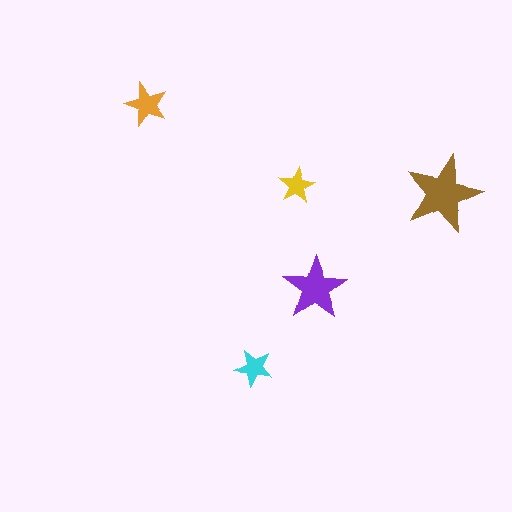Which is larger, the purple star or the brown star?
The brown one.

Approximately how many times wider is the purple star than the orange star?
About 1.5 times wider.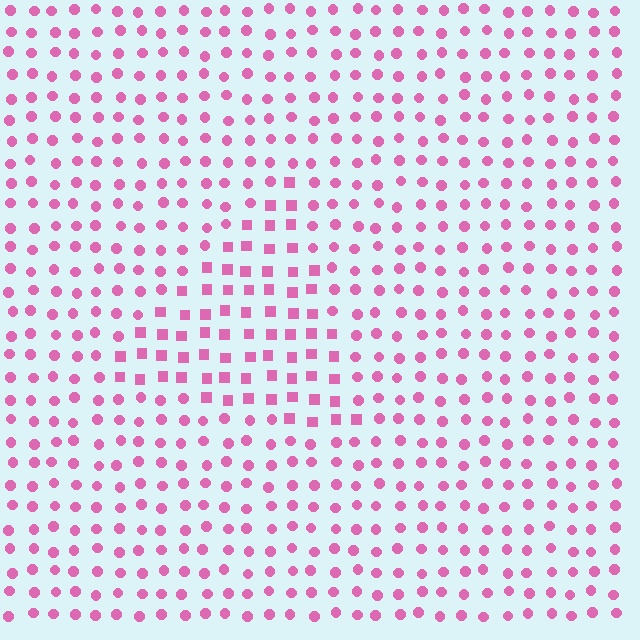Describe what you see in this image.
The image is filled with small pink elements arranged in a uniform grid. A triangle-shaped region contains squares, while the surrounding area contains circles. The boundary is defined purely by the change in element shape.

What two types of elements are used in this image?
The image uses squares inside the triangle region and circles outside it.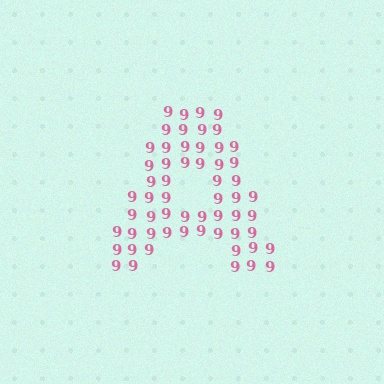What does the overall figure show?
The overall figure shows the letter A.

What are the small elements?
The small elements are digit 9's.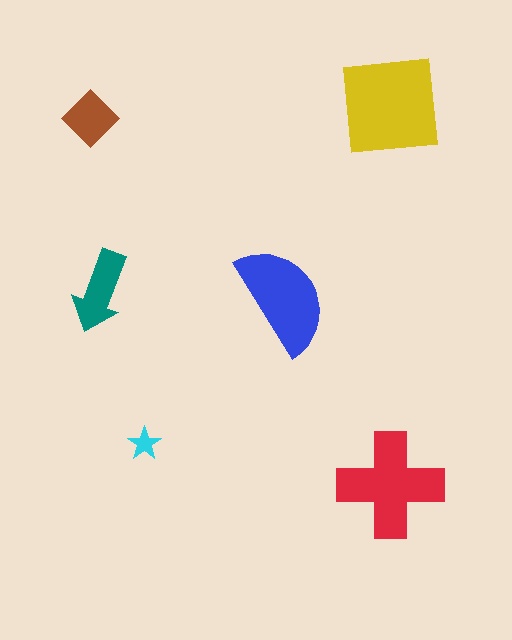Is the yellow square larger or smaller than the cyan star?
Larger.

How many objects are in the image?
There are 6 objects in the image.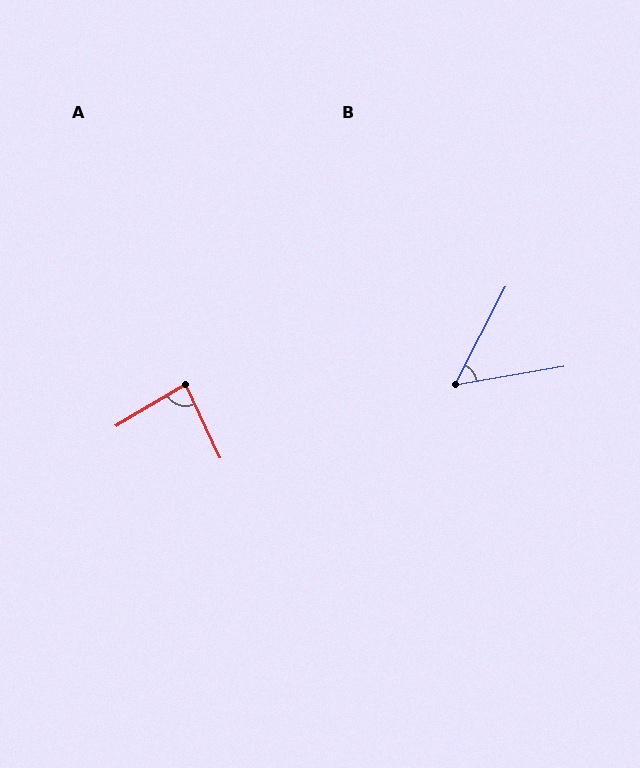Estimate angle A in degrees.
Approximately 84 degrees.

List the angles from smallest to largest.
B (53°), A (84°).